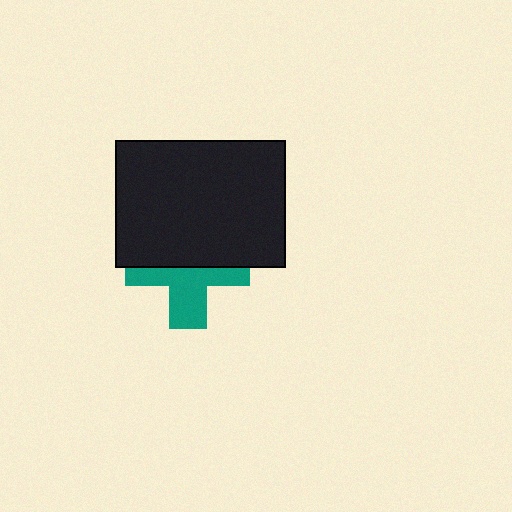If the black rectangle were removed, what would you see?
You would see the complete teal cross.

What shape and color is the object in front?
The object in front is a black rectangle.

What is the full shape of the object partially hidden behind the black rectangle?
The partially hidden object is a teal cross.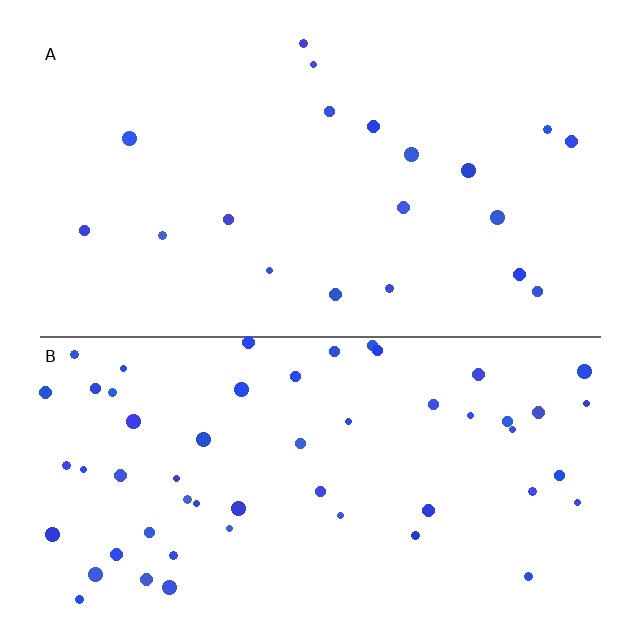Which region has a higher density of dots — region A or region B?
B (the bottom).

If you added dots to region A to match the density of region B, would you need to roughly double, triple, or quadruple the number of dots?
Approximately triple.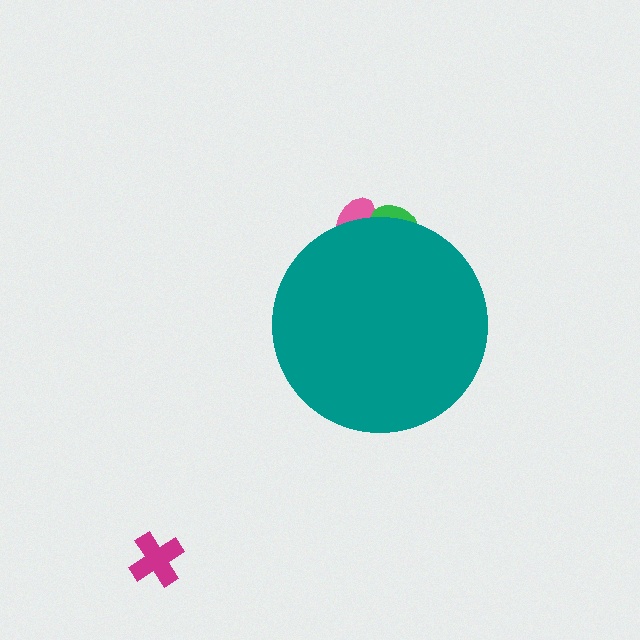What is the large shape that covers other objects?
A teal circle.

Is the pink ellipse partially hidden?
Yes, the pink ellipse is partially hidden behind the teal circle.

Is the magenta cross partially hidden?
No, the magenta cross is fully visible.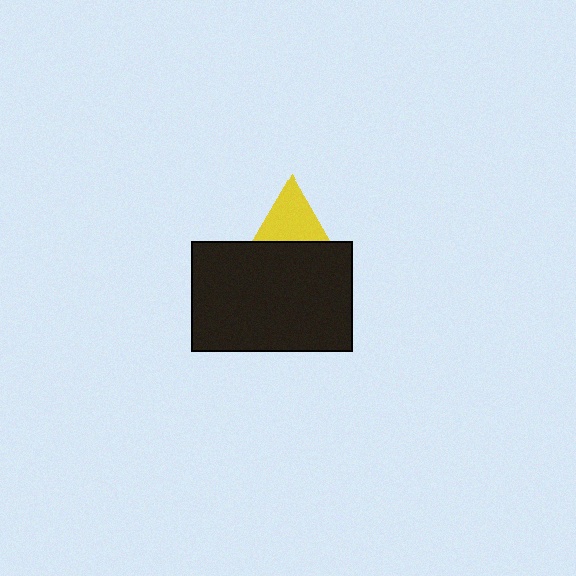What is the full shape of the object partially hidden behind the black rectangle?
The partially hidden object is a yellow triangle.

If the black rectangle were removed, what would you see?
You would see the complete yellow triangle.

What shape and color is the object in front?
The object in front is a black rectangle.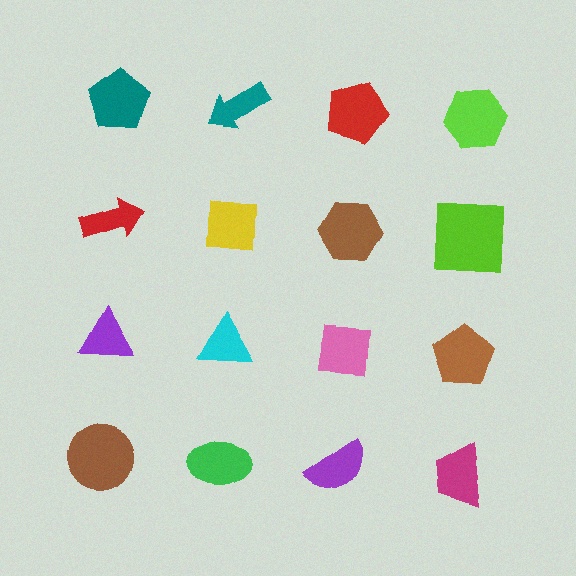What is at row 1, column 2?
A teal arrow.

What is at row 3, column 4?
A brown pentagon.